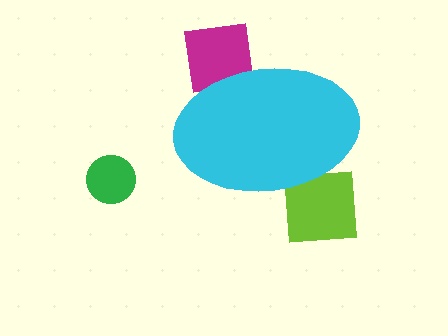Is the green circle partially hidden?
No, the green circle is fully visible.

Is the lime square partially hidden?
Yes, the lime square is partially hidden behind the cyan ellipse.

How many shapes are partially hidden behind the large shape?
2 shapes are partially hidden.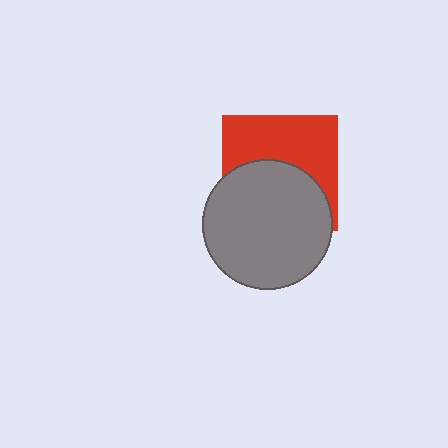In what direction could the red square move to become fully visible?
The red square could move up. That would shift it out from behind the gray circle entirely.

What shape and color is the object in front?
The object in front is a gray circle.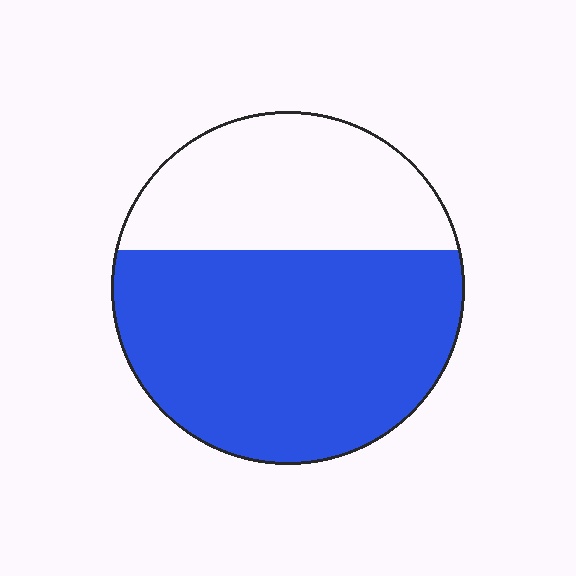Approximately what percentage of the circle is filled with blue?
Approximately 65%.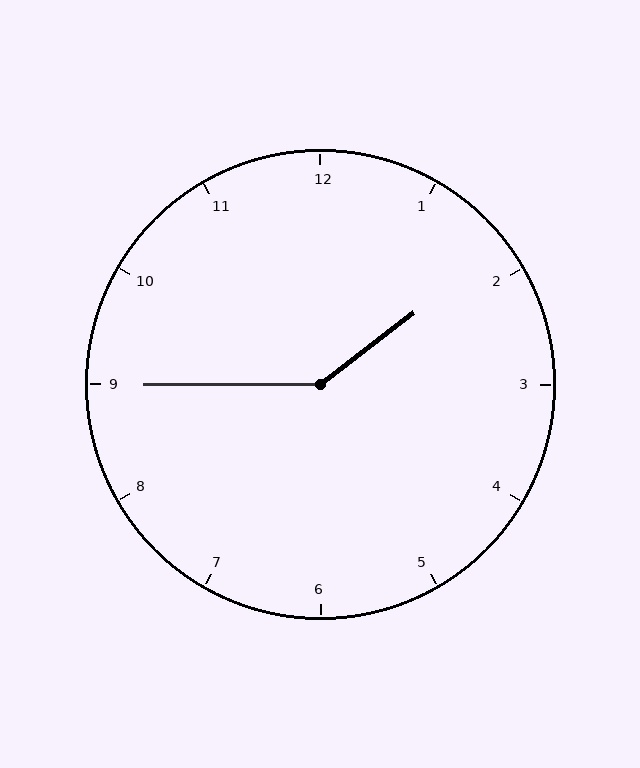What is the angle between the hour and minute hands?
Approximately 142 degrees.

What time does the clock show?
1:45.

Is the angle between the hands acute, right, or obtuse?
It is obtuse.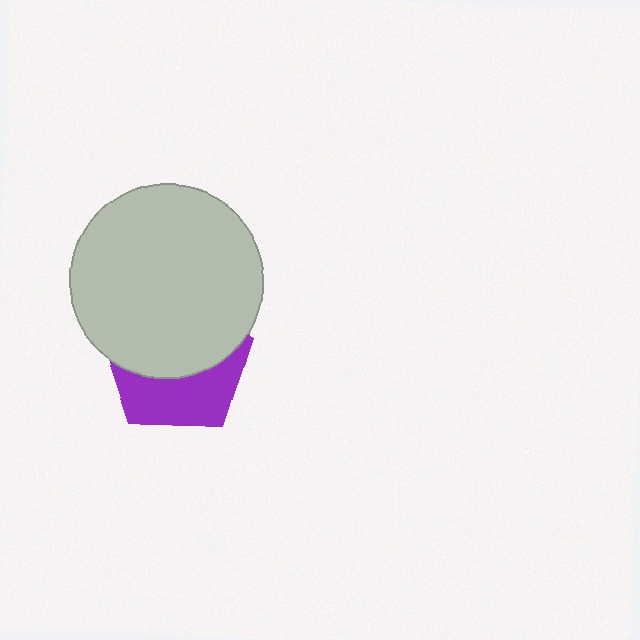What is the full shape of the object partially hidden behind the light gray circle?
The partially hidden object is a purple pentagon.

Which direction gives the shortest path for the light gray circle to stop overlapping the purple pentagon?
Moving up gives the shortest separation.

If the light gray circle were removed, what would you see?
You would see the complete purple pentagon.